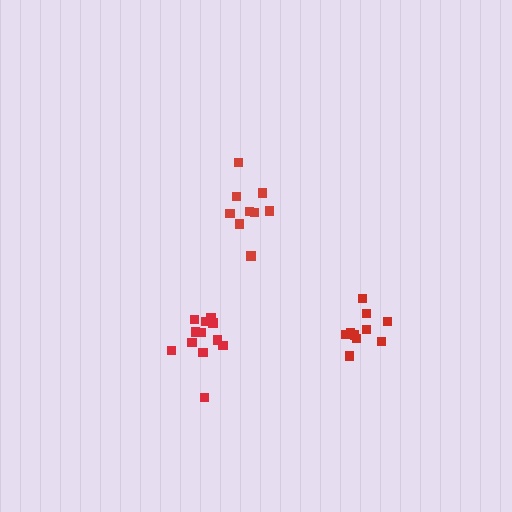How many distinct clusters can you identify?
There are 3 distinct clusters.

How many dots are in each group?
Group 1: 12 dots, Group 2: 9 dots, Group 3: 10 dots (31 total).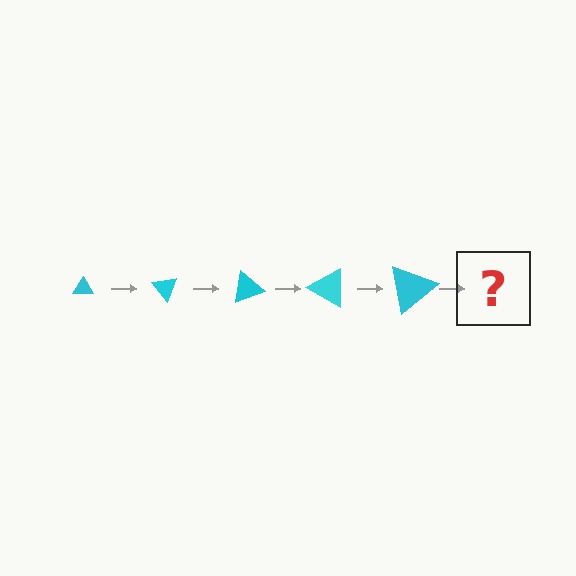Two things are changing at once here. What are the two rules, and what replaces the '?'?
The two rules are that the triangle grows larger each step and it rotates 50 degrees each step. The '?' should be a triangle, larger than the previous one and rotated 250 degrees from the start.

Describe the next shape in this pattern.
It should be a triangle, larger than the previous one and rotated 250 degrees from the start.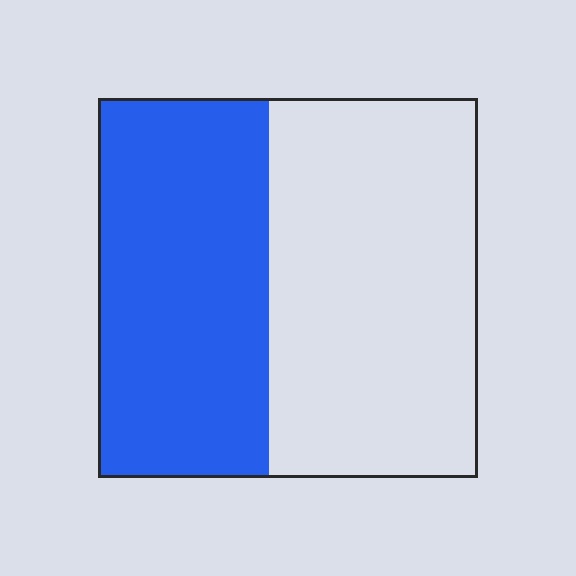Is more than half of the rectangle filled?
No.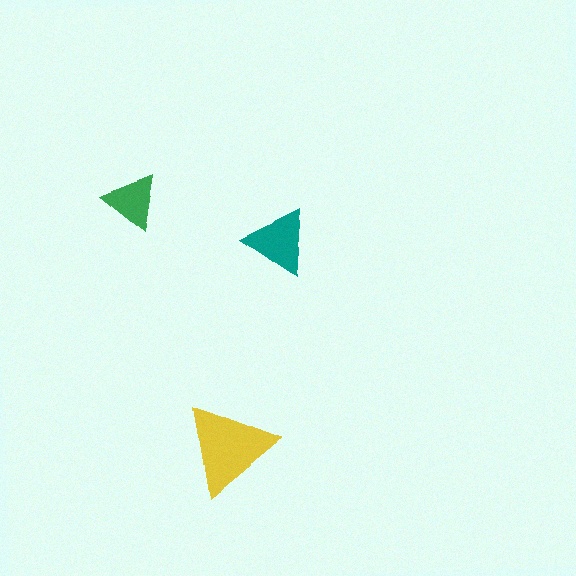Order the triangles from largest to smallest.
the yellow one, the teal one, the green one.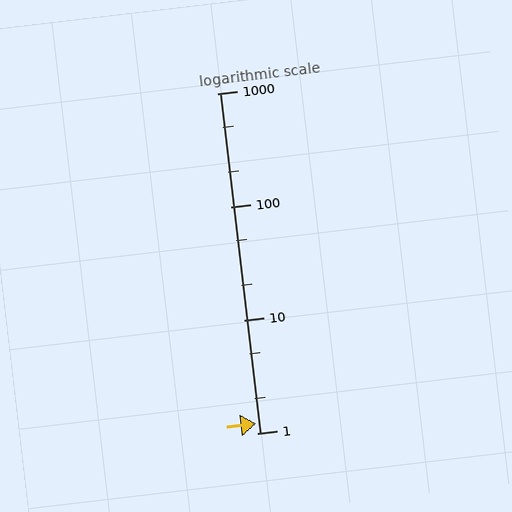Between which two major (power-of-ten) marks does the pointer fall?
The pointer is between 1 and 10.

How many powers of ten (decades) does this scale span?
The scale spans 3 decades, from 1 to 1000.